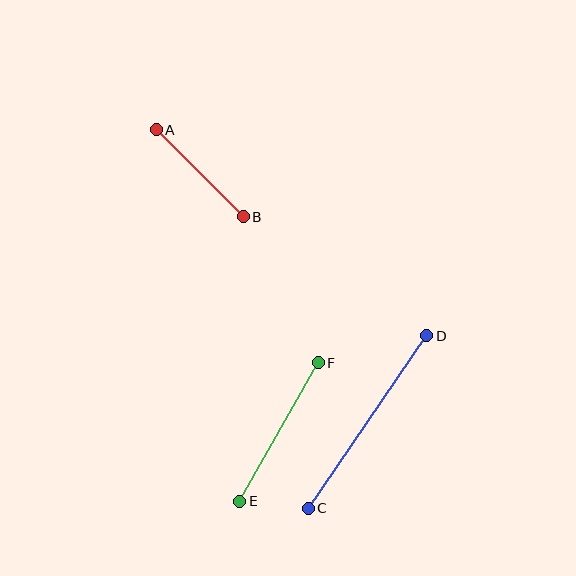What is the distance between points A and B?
The distance is approximately 123 pixels.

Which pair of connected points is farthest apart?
Points C and D are farthest apart.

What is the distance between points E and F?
The distance is approximately 159 pixels.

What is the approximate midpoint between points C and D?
The midpoint is at approximately (367, 422) pixels.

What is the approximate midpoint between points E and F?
The midpoint is at approximately (279, 432) pixels.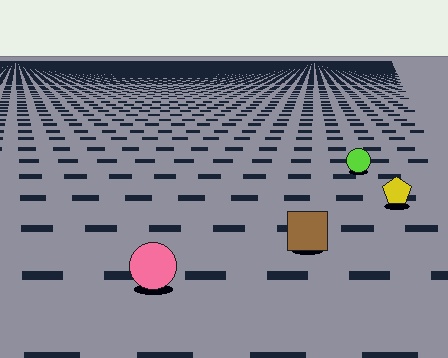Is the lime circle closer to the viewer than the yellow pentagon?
No. The yellow pentagon is closer — you can tell from the texture gradient: the ground texture is coarser near it.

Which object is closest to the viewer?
The pink circle is closest. The texture marks near it are larger and more spread out.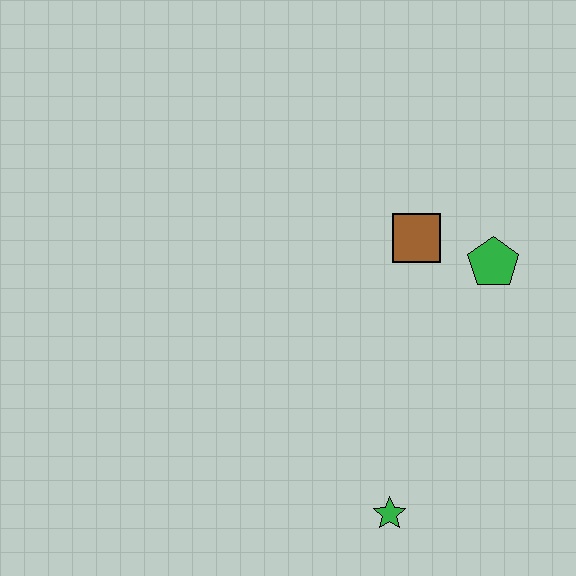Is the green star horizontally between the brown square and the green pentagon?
No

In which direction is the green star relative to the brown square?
The green star is below the brown square.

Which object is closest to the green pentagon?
The brown square is closest to the green pentagon.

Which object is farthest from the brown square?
The green star is farthest from the brown square.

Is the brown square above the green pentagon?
Yes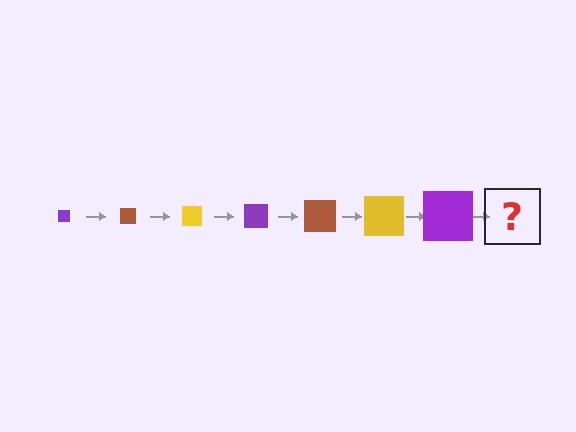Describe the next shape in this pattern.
It should be a brown square, larger than the previous one.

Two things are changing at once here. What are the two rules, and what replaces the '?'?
The two rules are that the square grows larger each step and the color cycles through purple, brown, and yellow. The '?' should be a brown square, larger than the previous one.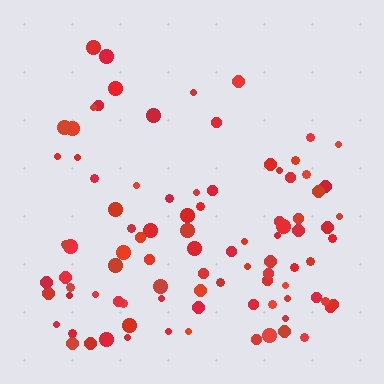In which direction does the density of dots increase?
From top to bottom, with the bottom side densest.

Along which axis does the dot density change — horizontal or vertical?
Vertical.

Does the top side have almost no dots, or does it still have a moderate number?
Still a moderate number, just noticeably fewer than the bottom.